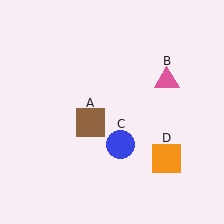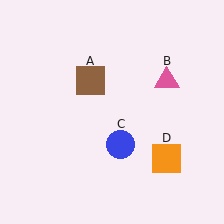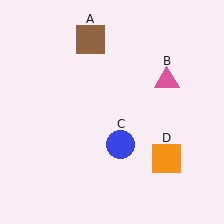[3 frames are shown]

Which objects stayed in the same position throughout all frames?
Pink triangle (object B) and blue circle (object C) and orange square (object D) remained stationary.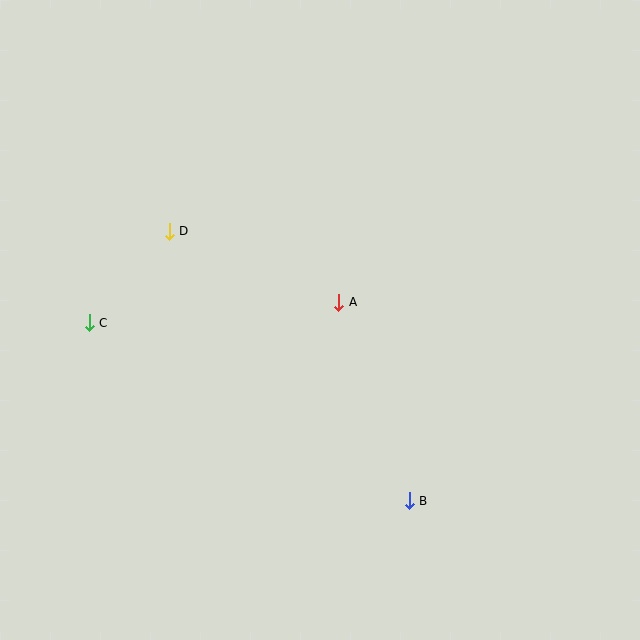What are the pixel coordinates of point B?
Point B is at (409, 501).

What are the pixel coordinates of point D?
Point D is at (169, 231).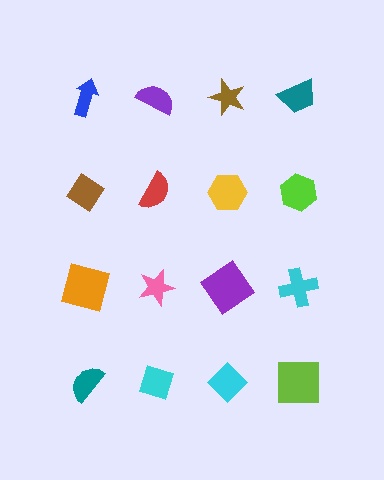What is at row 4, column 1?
A teal semicircle.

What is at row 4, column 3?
A cyan diamond.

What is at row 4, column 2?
A cyan diamond.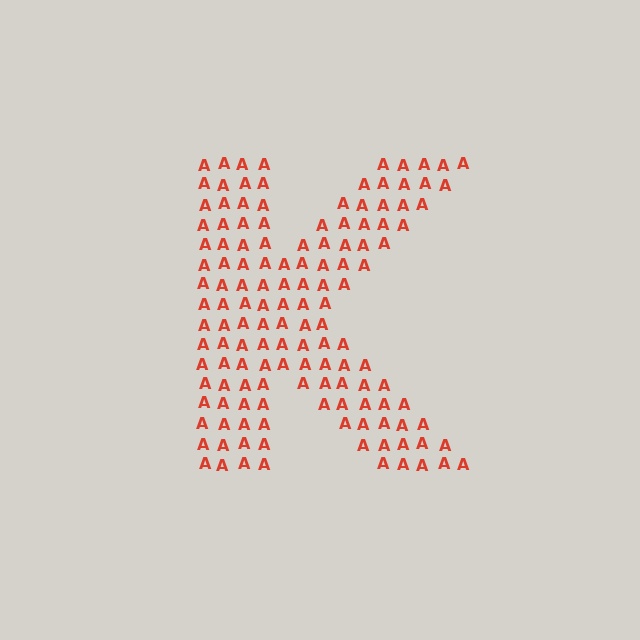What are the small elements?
The small elements are letter A's.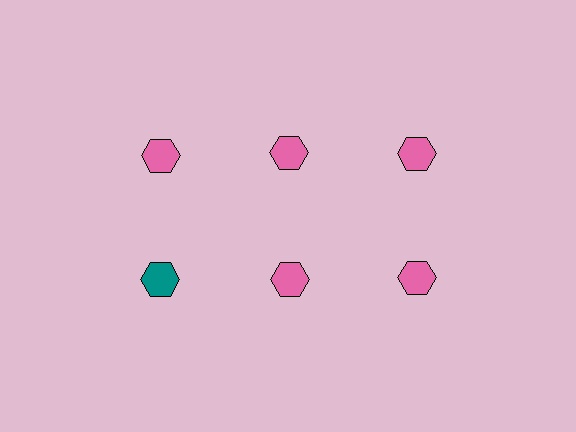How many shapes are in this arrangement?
There are 6 shapes arranged in a grid pattern.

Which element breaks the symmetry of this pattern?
The teal hexagon in the second row, leftmost column breaks the symmetry. All other shapes are pink hexagons.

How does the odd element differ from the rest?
It has a different color: teal instead of pink.